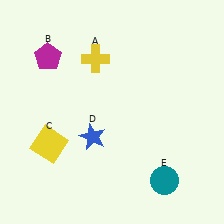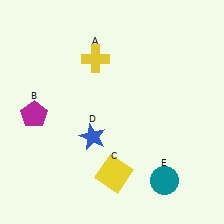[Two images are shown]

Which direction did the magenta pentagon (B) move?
The magenta pentagon (B) moved down.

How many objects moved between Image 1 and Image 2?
2 objects moved between the two images.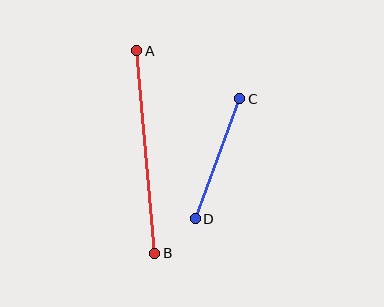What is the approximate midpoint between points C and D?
The midpoint is at approximately (217, 159) pixels.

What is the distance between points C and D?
The distance is approximately 128 pixels.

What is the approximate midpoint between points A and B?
The midpoint is at approximately (146, 152) pixels.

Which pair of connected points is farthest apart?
Points A and B are farthest apart.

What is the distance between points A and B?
The distance is approximately 203 pixels.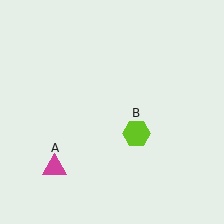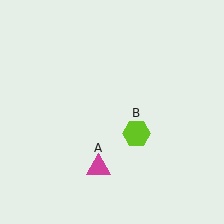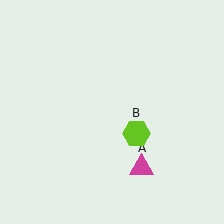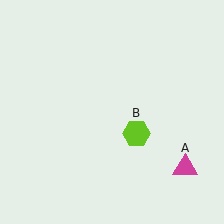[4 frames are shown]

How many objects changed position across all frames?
1 object changed position: magenta triangle (object A).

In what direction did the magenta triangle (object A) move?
The magenta triangle (object A) moved right.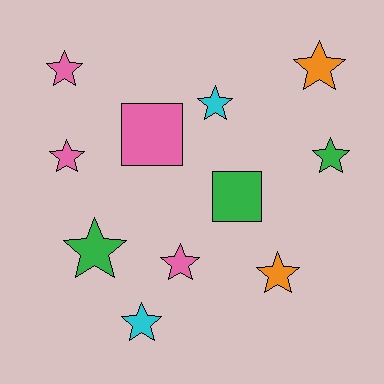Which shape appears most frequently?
Star, with 9 objects.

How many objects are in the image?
There are 11 objects.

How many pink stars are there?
There are 3 pink stars.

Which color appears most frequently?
Pink, with 4 objects.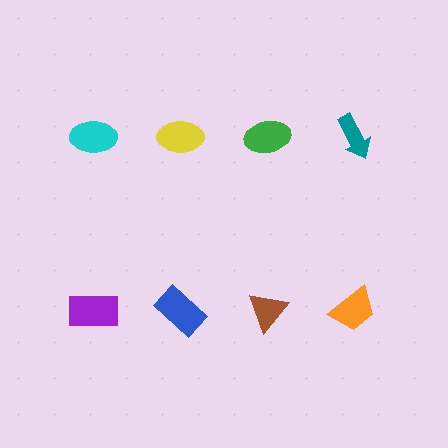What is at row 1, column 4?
A teal arrow.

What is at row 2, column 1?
A purple rectangle.